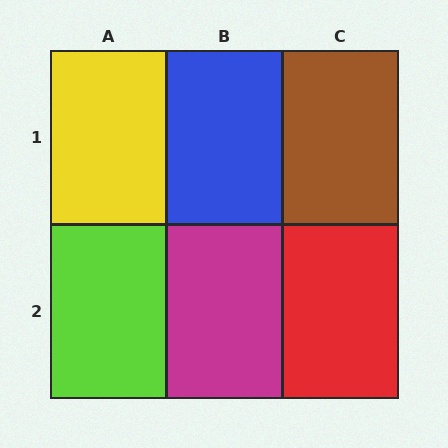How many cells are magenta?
1 cell is magenta.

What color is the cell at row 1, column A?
Yellow.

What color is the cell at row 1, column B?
Blue.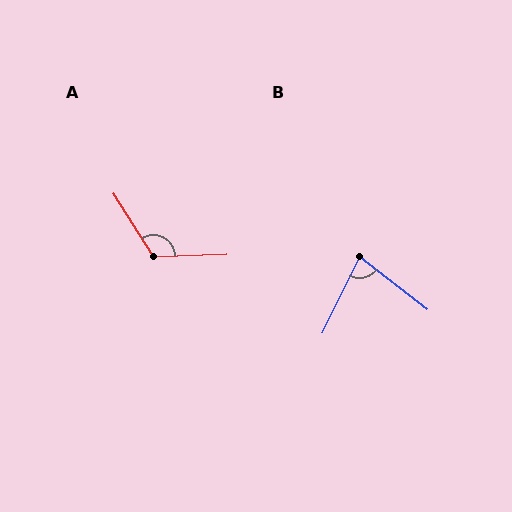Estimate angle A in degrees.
Approximately 121 degrees.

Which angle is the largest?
A, at approximately 121 degrees.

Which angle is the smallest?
B, at approximately 78 degrees.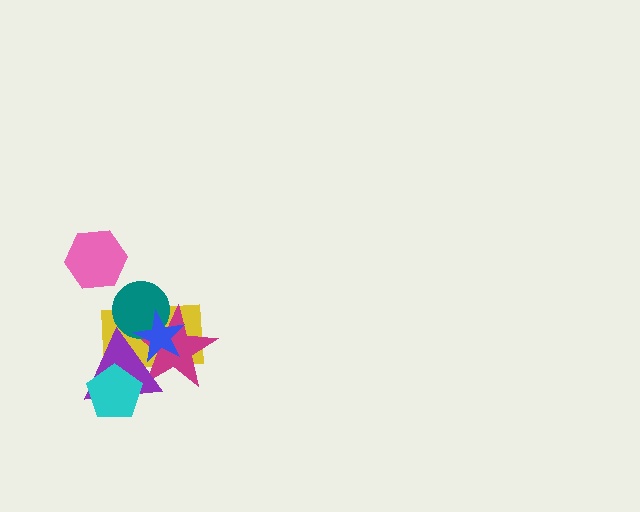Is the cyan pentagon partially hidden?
No, no other shape covers it.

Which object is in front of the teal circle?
The blue star is in front of the teal circle.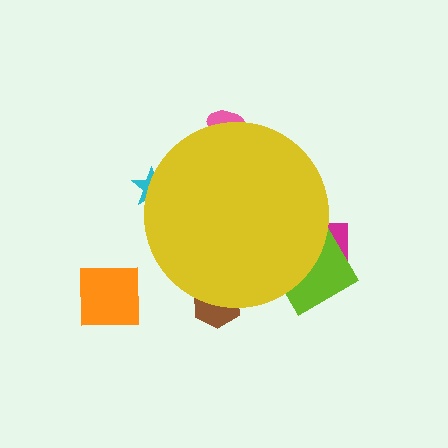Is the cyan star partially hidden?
Yes, the cyan star is partially hidden behind the yellow circle.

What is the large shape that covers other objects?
A yellow circle.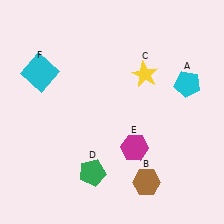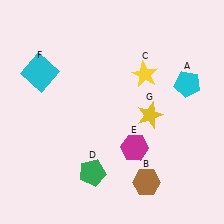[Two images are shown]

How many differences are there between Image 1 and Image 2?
There is 1 difference between the two images.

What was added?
A yellow star (G) was added in Image 2.